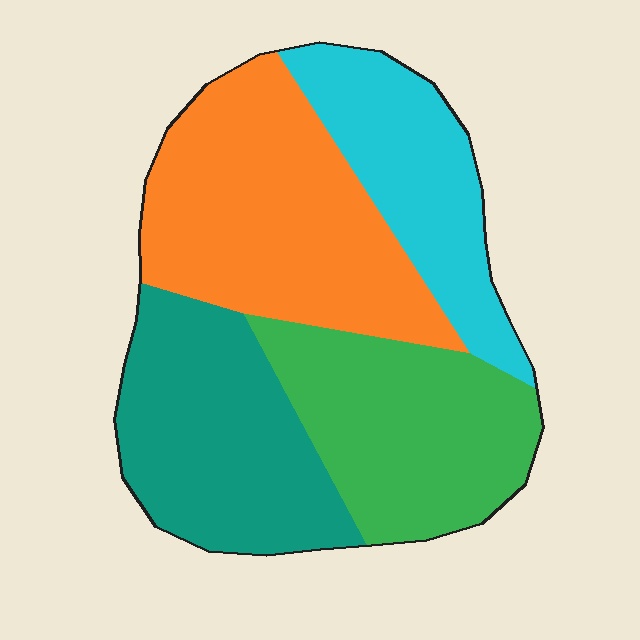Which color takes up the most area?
Orange, at roughly 30%.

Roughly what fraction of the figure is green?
Green covers 24% of the figure.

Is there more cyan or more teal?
Teal.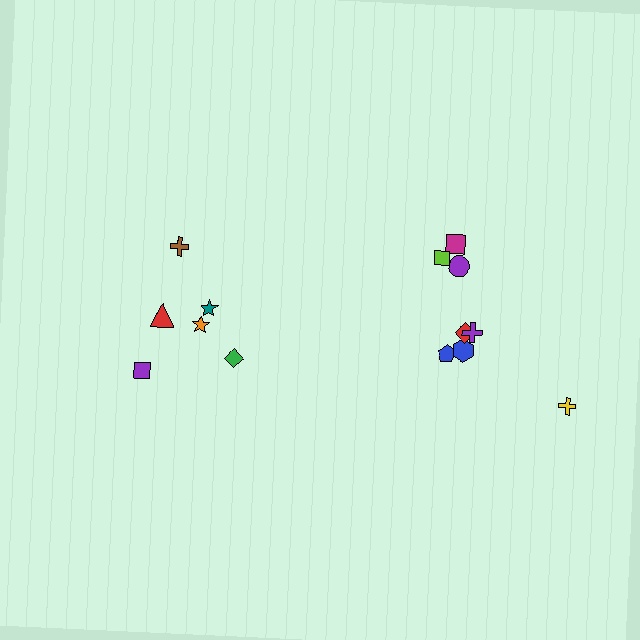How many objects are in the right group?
There are 8 objects.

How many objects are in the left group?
There are 6 objects.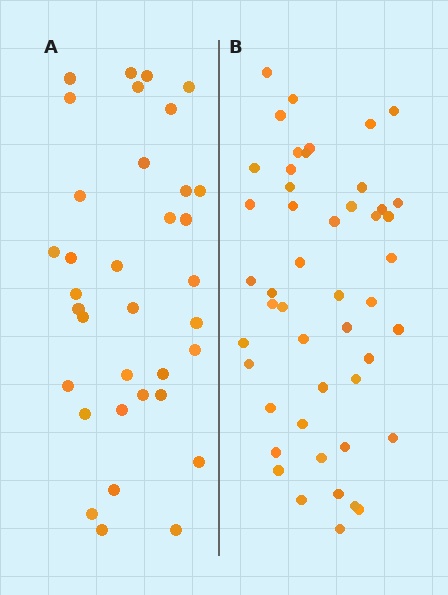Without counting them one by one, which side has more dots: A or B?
Region B (the right region) has more dots.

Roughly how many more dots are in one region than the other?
Region B has approximately 15 more dots than region A.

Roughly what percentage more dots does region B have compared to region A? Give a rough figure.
About 35% more.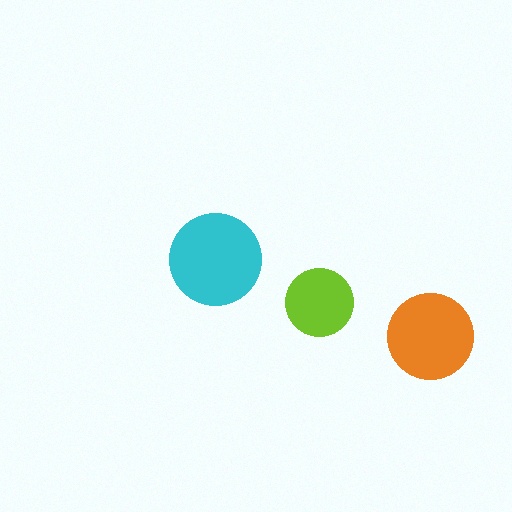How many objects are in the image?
There are 3 objects in the image.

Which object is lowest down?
The orange circle is bottommost.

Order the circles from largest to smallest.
the cyan one, the orange one, the lime one.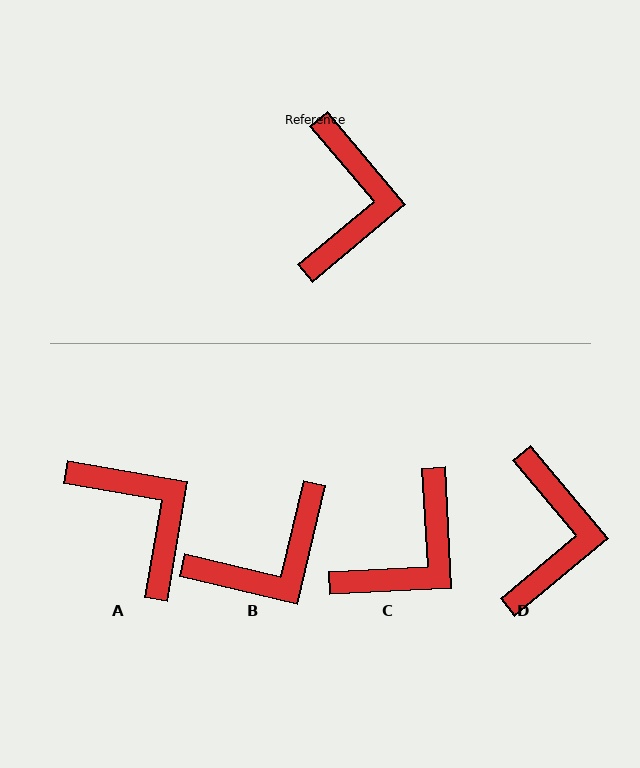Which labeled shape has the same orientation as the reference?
D.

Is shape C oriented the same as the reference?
No, it is off by about 37 degrees.